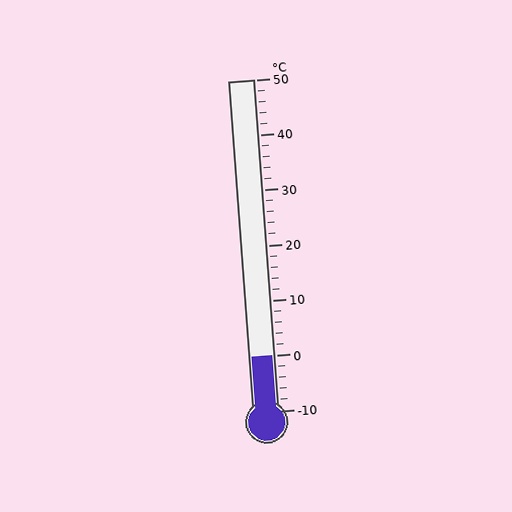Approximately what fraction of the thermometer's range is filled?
The thermometer is filled to approximately 15% of its range.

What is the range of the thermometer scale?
The thermometer scale ranges from -10°C to 50°C.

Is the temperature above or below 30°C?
The temperature is below 30°C.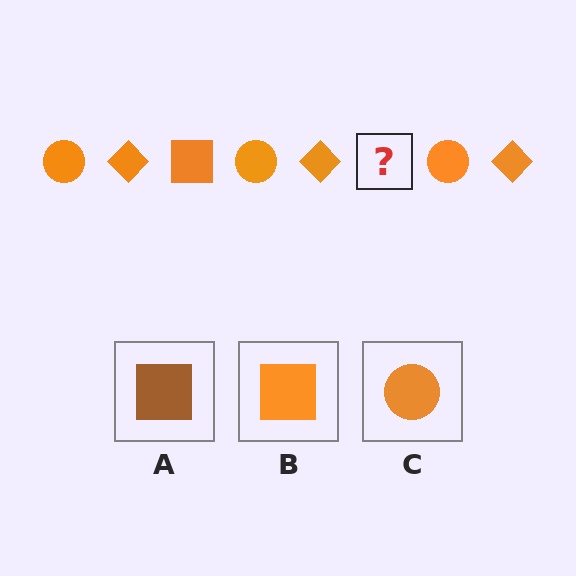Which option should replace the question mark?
Option B.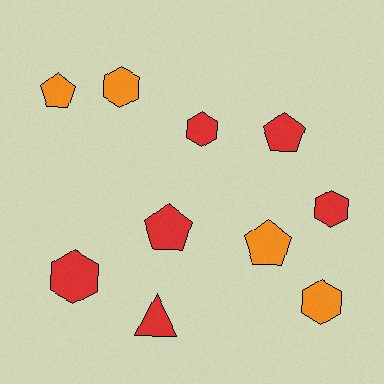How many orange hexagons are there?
There are 2 orange hexagons.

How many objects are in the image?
There are 10 objects.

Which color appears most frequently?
Red, with 6 objects.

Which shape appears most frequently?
Hexagon, with 5 objects.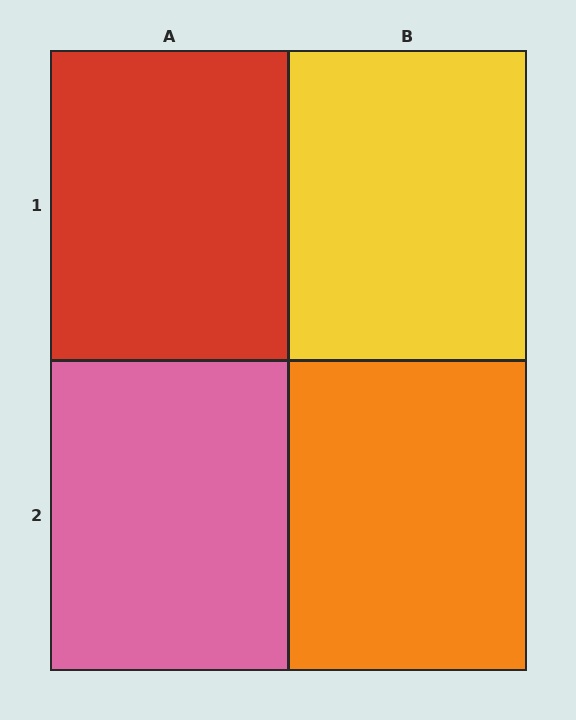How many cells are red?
1 cell is red.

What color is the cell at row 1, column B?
Yellow.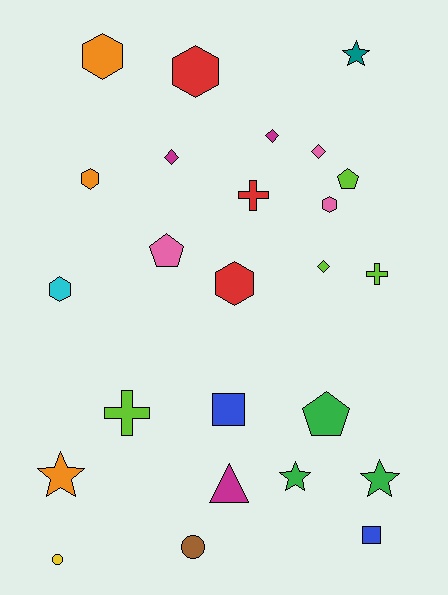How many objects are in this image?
There are 25 objects.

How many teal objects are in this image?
There is 1 teal object.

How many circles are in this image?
There are 2 circles.